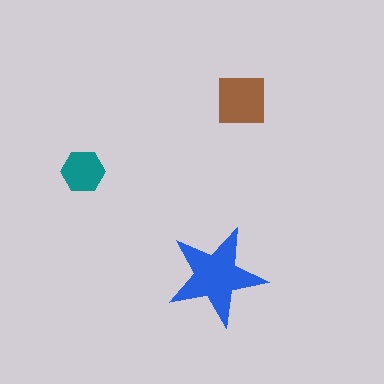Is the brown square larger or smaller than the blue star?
Smaller.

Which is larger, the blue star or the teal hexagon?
The blue star.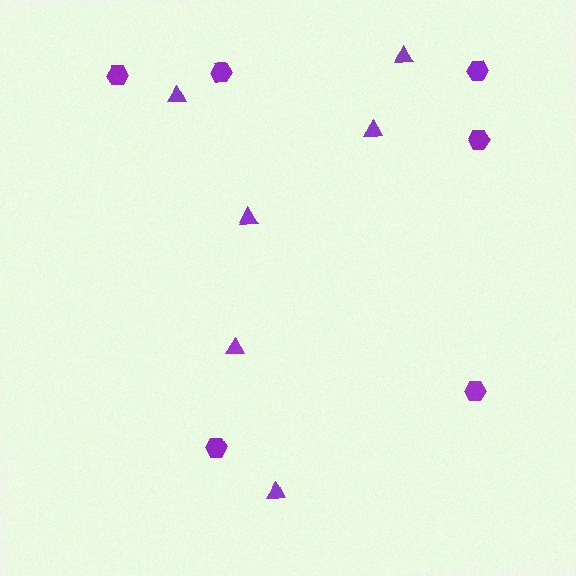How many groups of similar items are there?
There are 2 groups: one group of triangles (6) and one group of hexagons (6).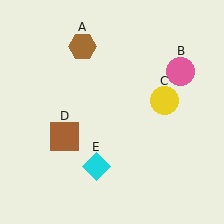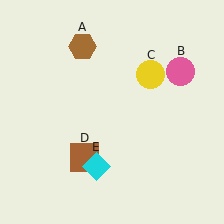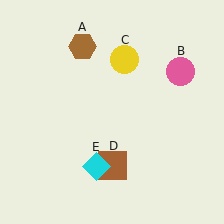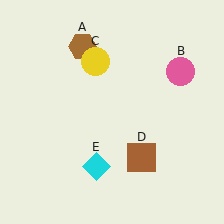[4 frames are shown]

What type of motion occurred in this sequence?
The yellow circle (object C), brown square (object D) rotated counterclockwise around the center of the scene.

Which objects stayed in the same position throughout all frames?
Brown hexagon (object A) and pink circle (object B) and cyan diamond (object E) remained stationary.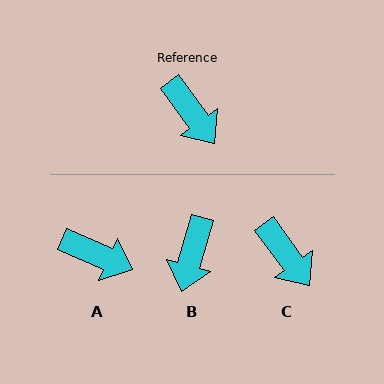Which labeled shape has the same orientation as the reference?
C.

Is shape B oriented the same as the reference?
No, it is off by about 52 degrees.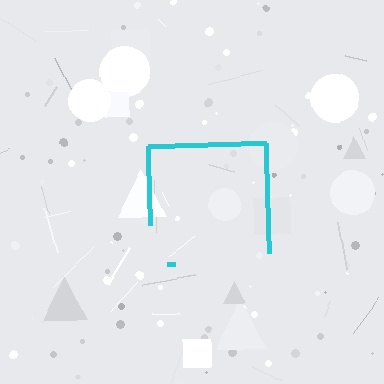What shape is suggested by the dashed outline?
The dashed outline suggests a square.